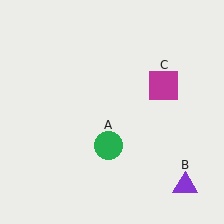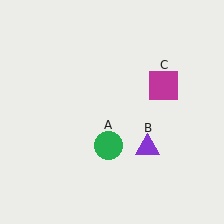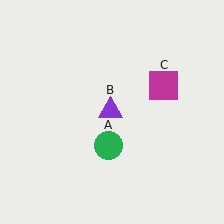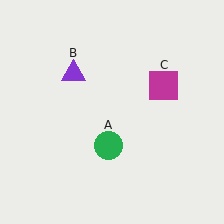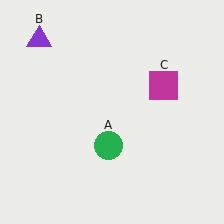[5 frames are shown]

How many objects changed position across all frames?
1 object changed position: purple triangle (object B).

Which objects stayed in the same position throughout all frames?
Green circle (object A) and magenta square (object C) remained stationary.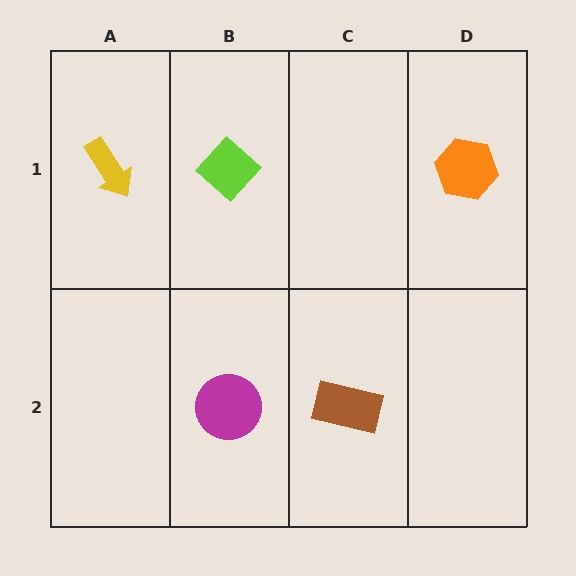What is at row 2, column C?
A brown rectangle.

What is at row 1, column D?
An orange hexagon.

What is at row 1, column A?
A yellow arrow.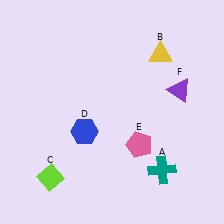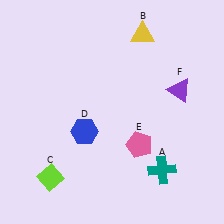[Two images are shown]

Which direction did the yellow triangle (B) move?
The yellow triangle (B) moved up.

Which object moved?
The yellow triangle (B) moved up.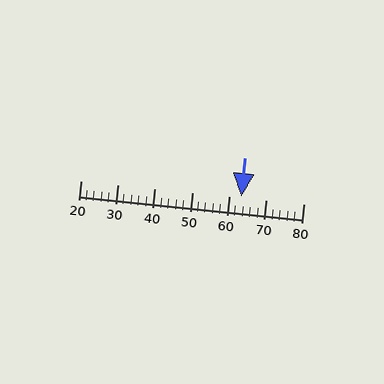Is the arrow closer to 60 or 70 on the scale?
The arrow is closer to 60.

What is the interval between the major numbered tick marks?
The major tick marks are spaced 10 units apart.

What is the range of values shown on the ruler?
The ruler shows values from 20 to 80.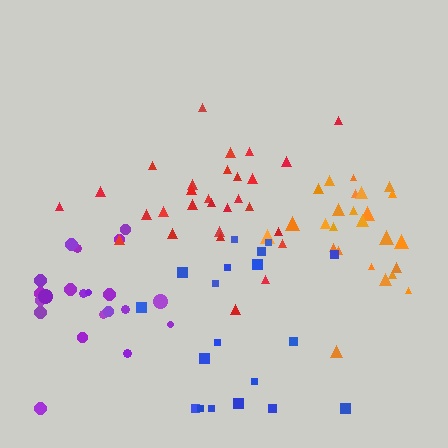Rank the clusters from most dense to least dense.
red, orange, purple, blue.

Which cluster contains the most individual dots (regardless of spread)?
Red (30).